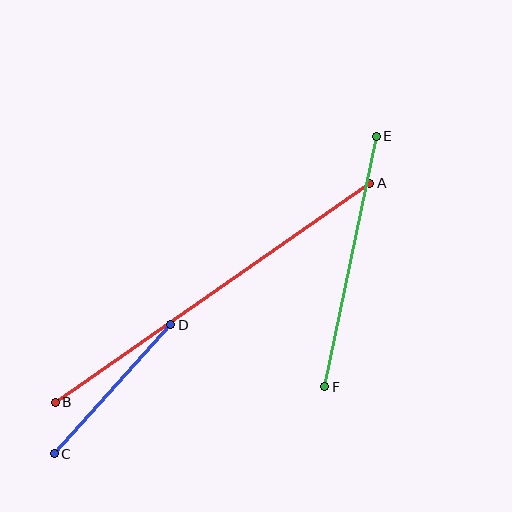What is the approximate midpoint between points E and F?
The midpoint is at approximately (350, 261) pixels.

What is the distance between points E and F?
The distance is approximately 255 pixels.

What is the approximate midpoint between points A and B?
The midpoint is at approximately (212, 293) pixels.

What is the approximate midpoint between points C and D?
The midpoint is at approximately (112, 389) pixels.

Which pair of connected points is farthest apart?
Points A and B are farthest apart.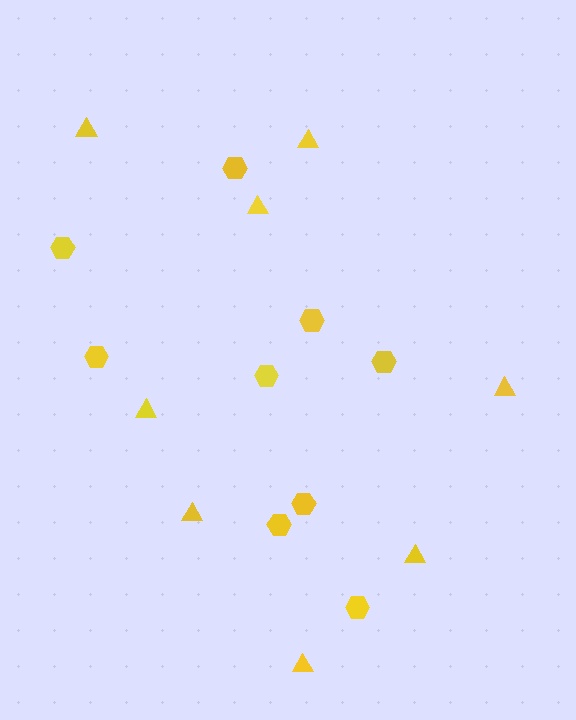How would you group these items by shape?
There are 2 groups: one group of triangles (8) and one group of hexagons (9).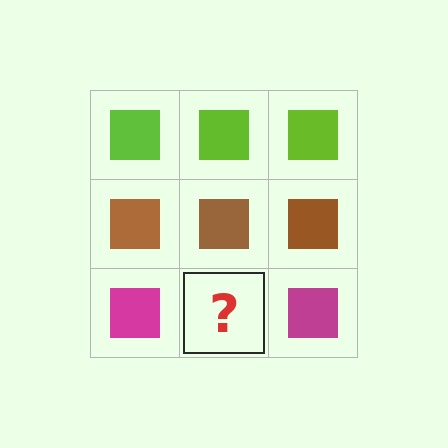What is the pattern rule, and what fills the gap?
The rule is that each row has a consistent color. The gap should be filled with a magenta square.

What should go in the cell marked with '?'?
The missing cell should contain a magenta square.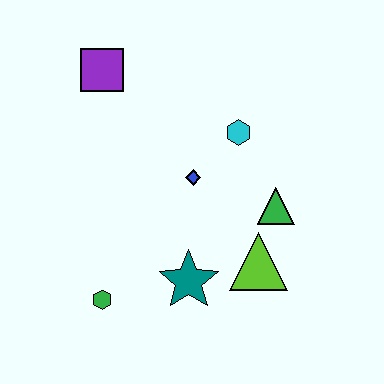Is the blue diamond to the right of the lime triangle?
No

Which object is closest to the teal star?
The lime triangle is closest to the teal star.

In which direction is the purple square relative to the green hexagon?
The purple square is above the green hexagon.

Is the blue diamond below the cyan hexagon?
Yes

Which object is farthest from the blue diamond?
The green hexagon is farthest from the blue diamond.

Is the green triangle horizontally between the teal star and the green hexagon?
No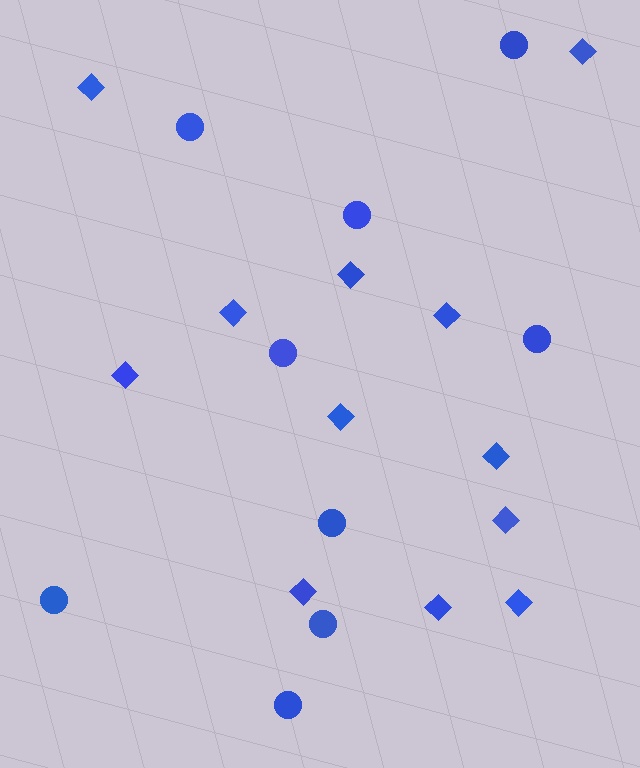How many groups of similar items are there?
There are 2 groups: one group of diamonds (12) and one group of circles (9).